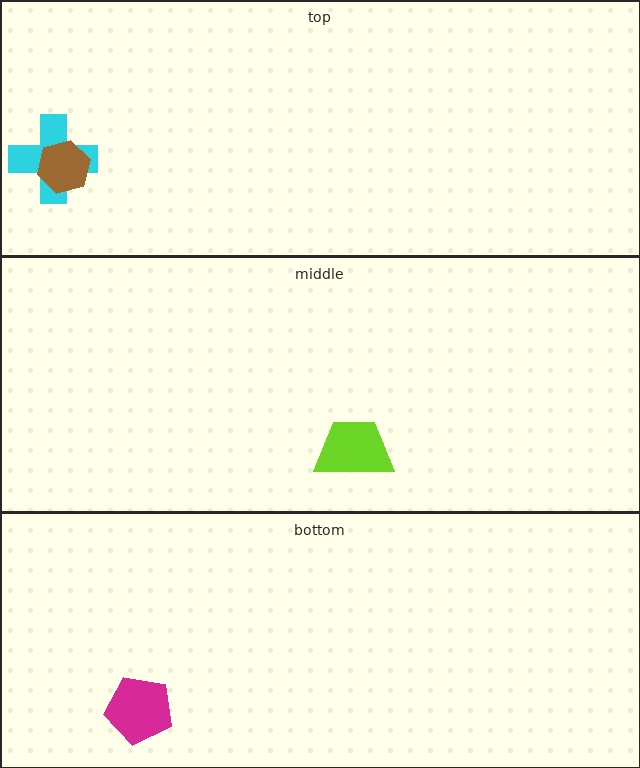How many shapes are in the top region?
2.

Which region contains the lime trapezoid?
The middle region.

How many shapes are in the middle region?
1.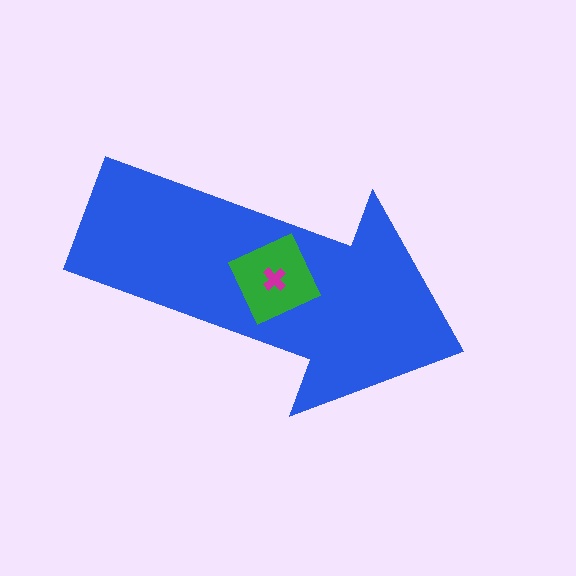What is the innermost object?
The magenta cross.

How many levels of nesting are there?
3.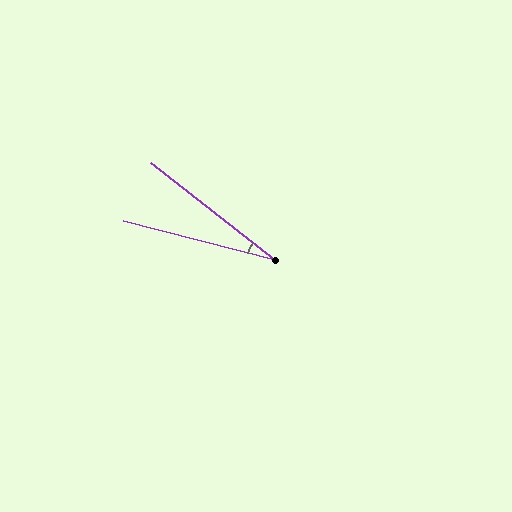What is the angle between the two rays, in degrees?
Approximately 24 degrees.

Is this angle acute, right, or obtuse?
It is acute.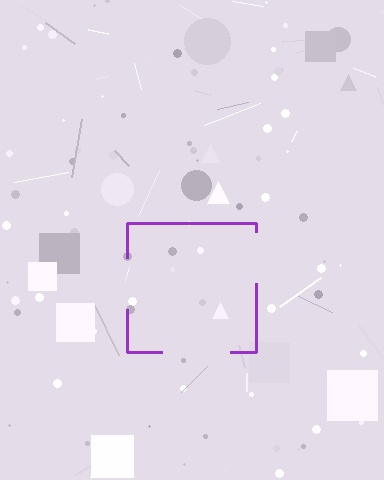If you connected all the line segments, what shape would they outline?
They would outline a square.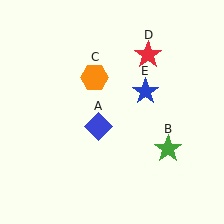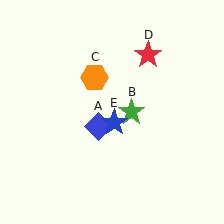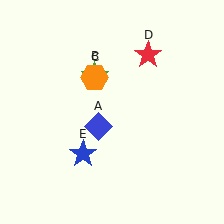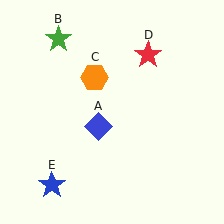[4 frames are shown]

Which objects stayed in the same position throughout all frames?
Blue diamond (object A) and orange hexagon (object C) and red star (object D) remained stationary.